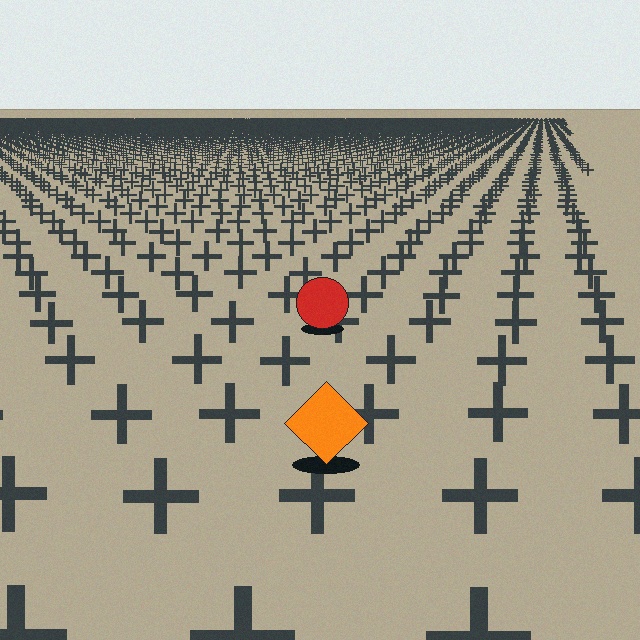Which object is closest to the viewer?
The orange diamond is closest. The texture marks near it are larger and more spread out.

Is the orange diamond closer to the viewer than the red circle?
Yes. The orange diamond is closer — you can tell from the texture gradient: the ground texture is coarser near it.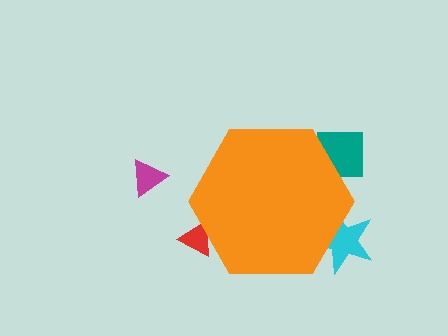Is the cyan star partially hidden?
Yes, the cyan star is partially hidden behind the orange hexagon.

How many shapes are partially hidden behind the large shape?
3 shapes are partially hidden.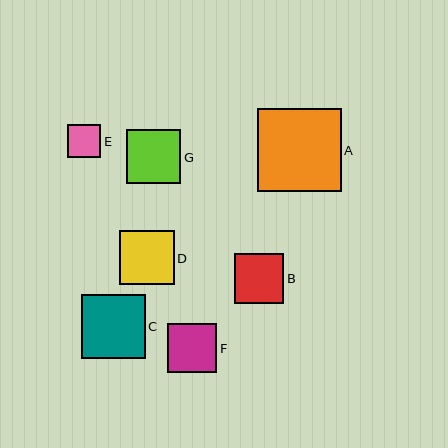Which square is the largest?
Square A is the largest with a size of approximately 84 pixels.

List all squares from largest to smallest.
From largest to smallest: A, C, G, D, B, F, E.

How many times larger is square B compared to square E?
Square B is approximately 1.5 times the size of square E.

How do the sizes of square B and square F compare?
Square B and square F are approximately the same size.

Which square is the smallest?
Square E is the smallest with a size of approximately 34 pixels.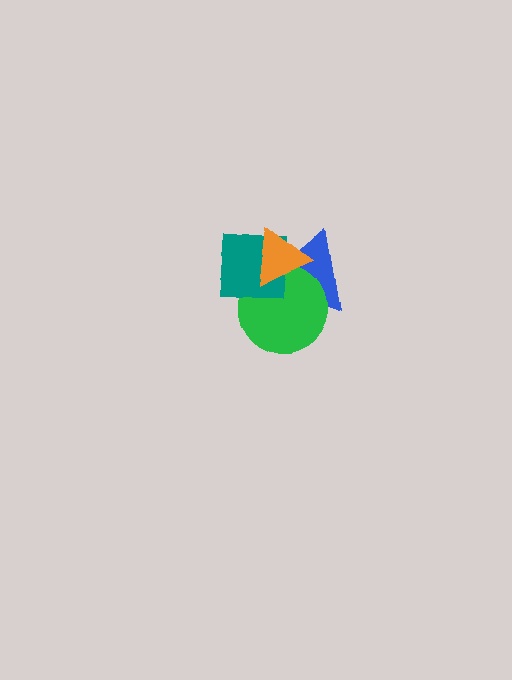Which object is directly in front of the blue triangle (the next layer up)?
The green circle is directly in front of the blue triangle.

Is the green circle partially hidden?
Yes, it is partially covered by another shape.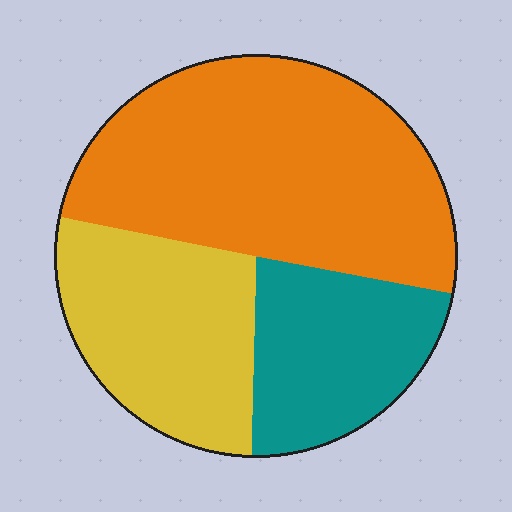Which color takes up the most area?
Orange, at roughly 50%.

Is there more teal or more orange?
Orange.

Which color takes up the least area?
Teal, at roughly 20%.